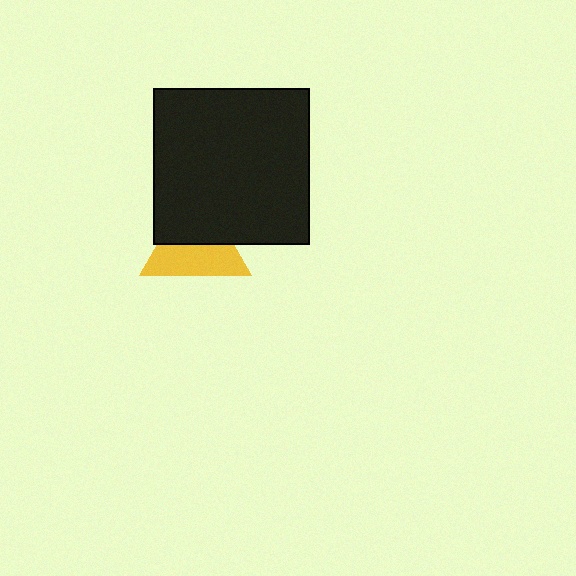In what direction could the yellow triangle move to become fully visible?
The yellow triangle could move down. That would shift it out from behind the black square entirely.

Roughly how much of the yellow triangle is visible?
About half of it is visible (roughly 52%).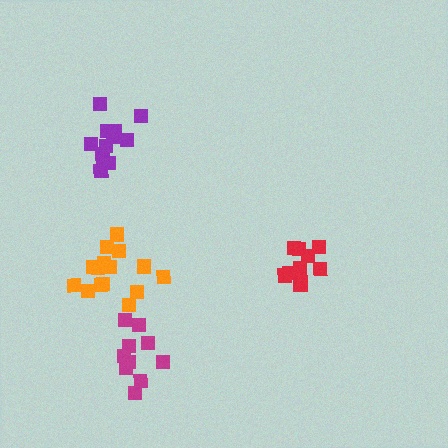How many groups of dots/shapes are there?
There are 4 groups.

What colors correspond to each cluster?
The clusters are colored: orange, purple, red, magenta.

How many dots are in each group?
Group 1: 15 dots, Group 2: 12 dots, Group 3: 11 dots, Group 4: 10 dots (48 total).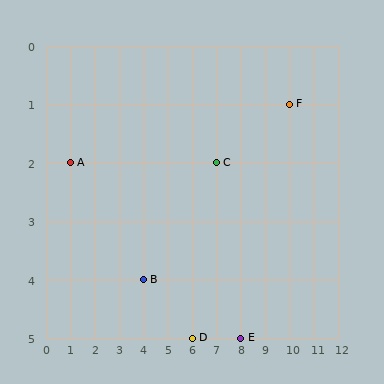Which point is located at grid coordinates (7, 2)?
Point C is at (7, 2).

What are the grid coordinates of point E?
Point E is at grid coordinates (8, 5).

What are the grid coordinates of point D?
Point D is at grid coordinates (6, 5).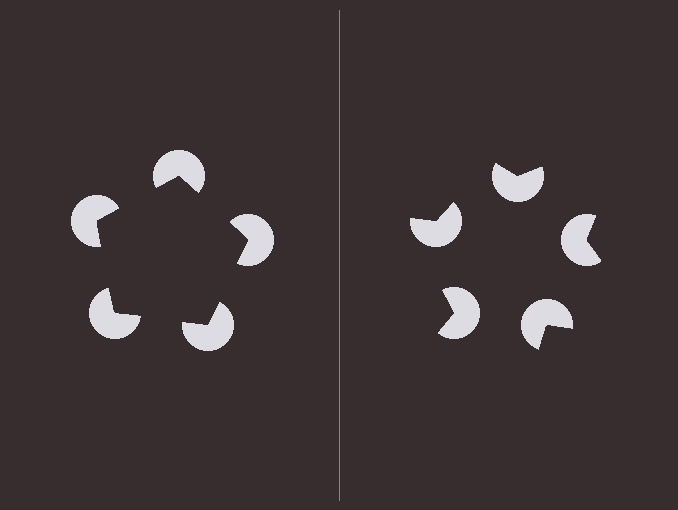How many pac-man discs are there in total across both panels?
10 — 5 on each side.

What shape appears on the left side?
An illusory pentagon.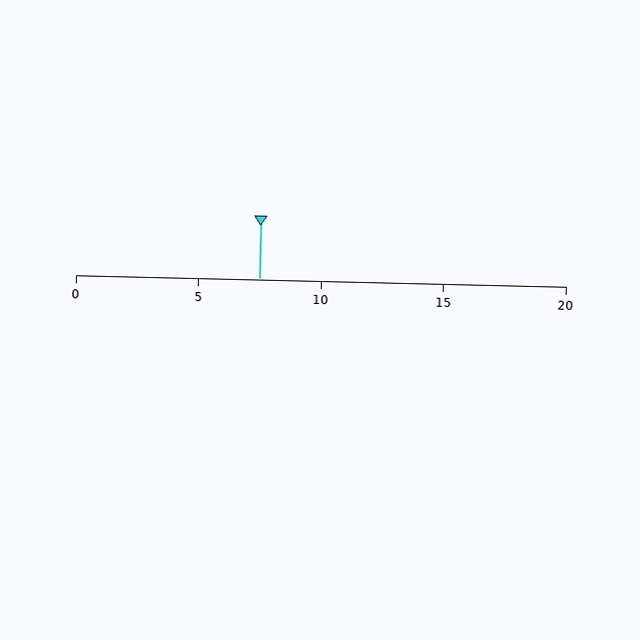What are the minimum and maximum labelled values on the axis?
The axis runs from 0 to 20.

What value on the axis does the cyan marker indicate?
The marker indicates approximately 7.5.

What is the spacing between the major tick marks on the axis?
The major ticks are spaced 5 apart.